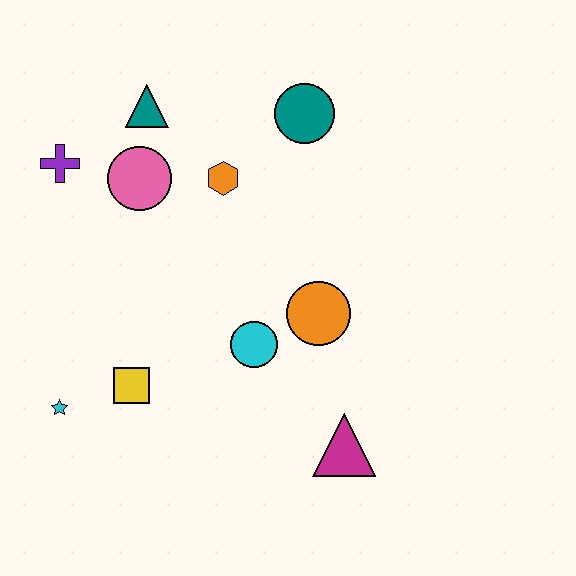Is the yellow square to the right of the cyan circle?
No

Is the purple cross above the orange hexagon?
Yes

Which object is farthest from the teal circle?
The cyan star is farthest from the teal circle.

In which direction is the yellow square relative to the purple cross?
The yellow square is below the purple cross.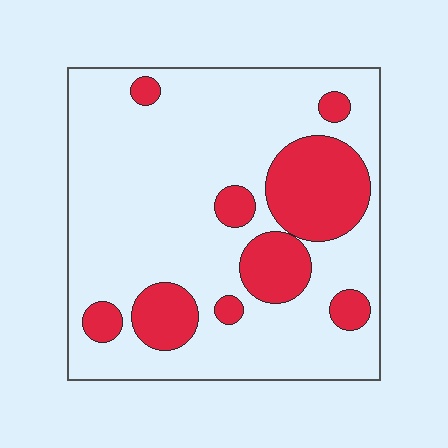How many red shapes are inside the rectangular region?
9.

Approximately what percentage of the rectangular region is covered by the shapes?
Approximately 25%.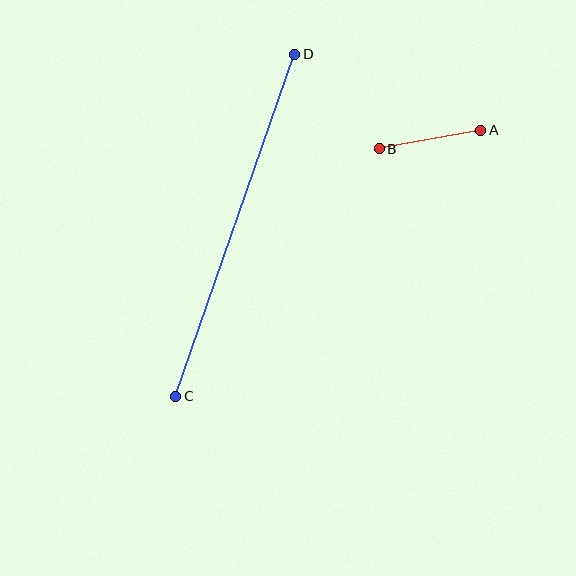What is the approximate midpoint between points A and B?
The midpoint is at approximately (430, 140) pixels.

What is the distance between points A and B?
The distance is approximately 103 pixels.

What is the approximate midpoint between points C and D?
The midpoint is at approximately (235, 225) pixels.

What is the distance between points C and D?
The distance is approximately 362 pixels.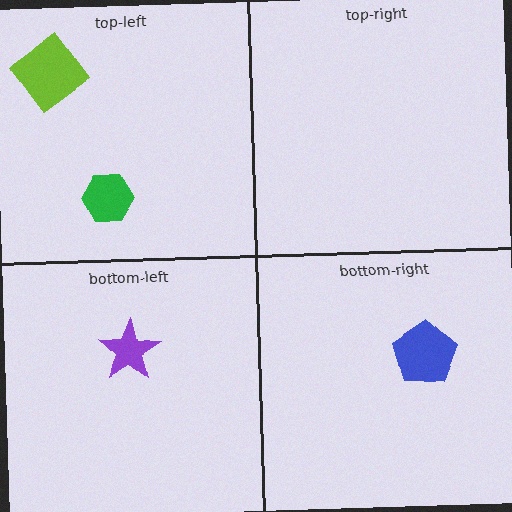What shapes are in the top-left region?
The lime diamond, the green hexagon.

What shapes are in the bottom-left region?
The purple star.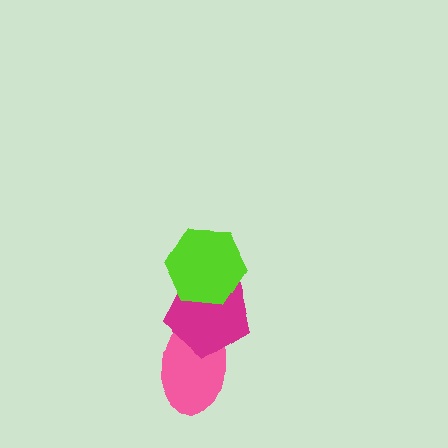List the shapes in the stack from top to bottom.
From top to bottom: the lime hexagon, the magenta pentagon, the pink ellipse.